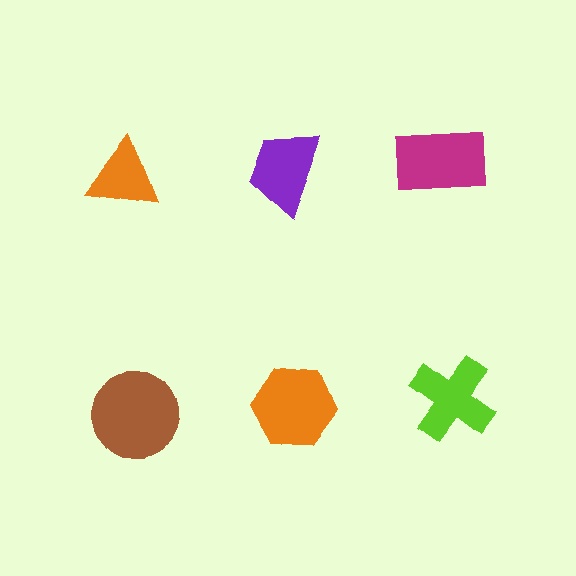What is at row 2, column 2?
An orange hexagon.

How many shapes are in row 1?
3 shapes.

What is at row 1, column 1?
An orange triangle.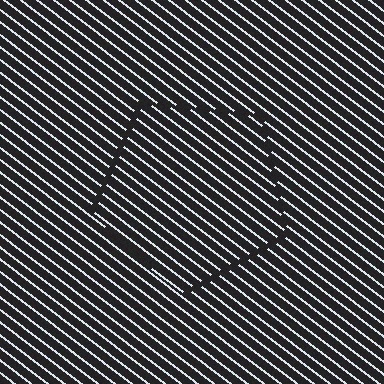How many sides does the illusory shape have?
5 sides — the line-ends trace a pentagon.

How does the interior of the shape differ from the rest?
The interior of the shape contains the same grating, shifted by half a period — the contour is defined by the phase discontinuity where line-ends from the inner and outer gratings abut.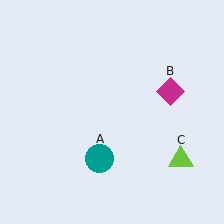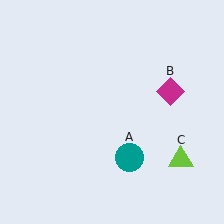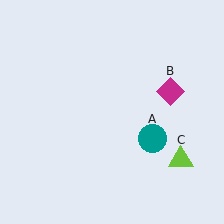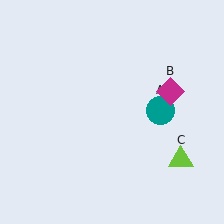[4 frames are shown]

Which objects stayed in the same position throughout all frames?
Magenta diamond (object B) and lime triangle (object C) remained stationary.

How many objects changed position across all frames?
1 object changed position: teal circle (object A).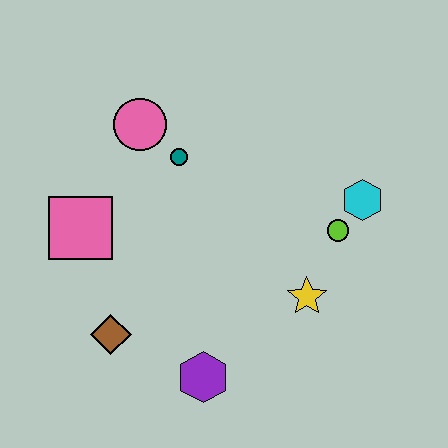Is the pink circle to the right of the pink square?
Yes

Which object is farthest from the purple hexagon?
The pink circle is farthest from the purple hexagon.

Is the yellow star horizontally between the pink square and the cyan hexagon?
Yes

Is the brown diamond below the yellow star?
Yes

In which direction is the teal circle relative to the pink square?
The teal circle is to the right of the pink square.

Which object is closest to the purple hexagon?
The brown diamond is closest to the purple hexagon.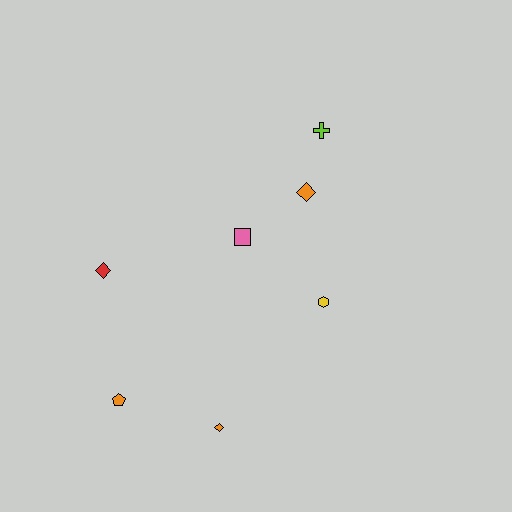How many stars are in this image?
There are no stars.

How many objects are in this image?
There are 7 objects.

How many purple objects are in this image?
There are no purple objects.